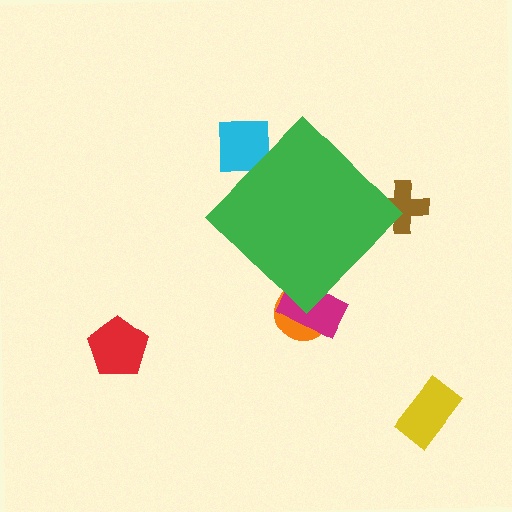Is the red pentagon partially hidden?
No, the red pentagon is fully visible.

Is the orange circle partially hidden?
Yes, the orange circle is partially hidden behind the green diamond.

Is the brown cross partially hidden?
Yes, the brown cross is partially hidden behind the green diamond.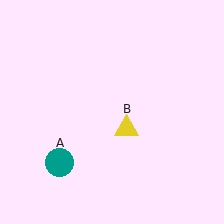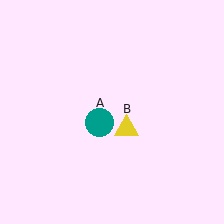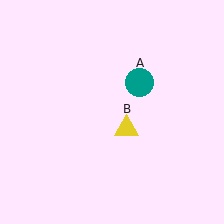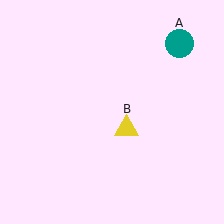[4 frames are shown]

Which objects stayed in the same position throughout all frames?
Yellow triangle (object B) remained stationary.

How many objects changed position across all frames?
1 object changed position: teal circle (object A).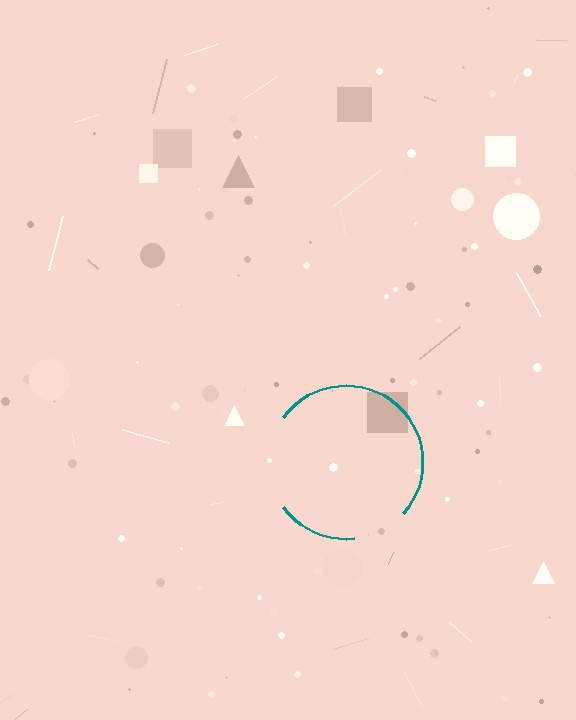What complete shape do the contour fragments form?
The contour fragments form a circle.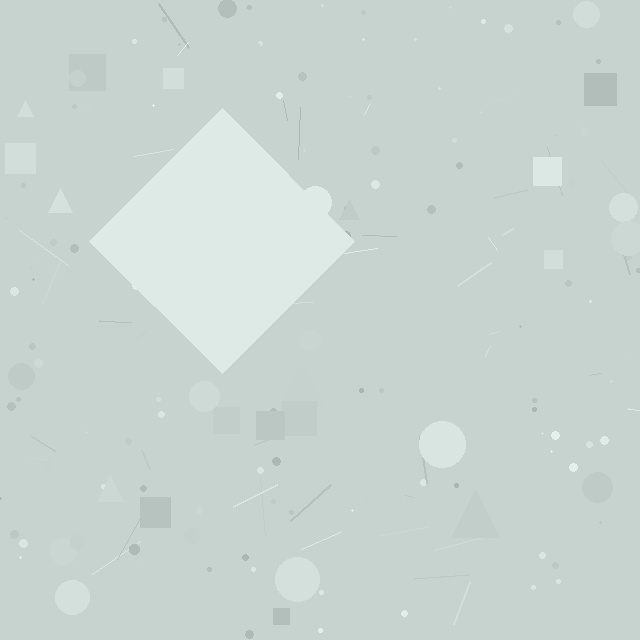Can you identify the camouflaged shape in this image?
The camouflaged shape is a diamond.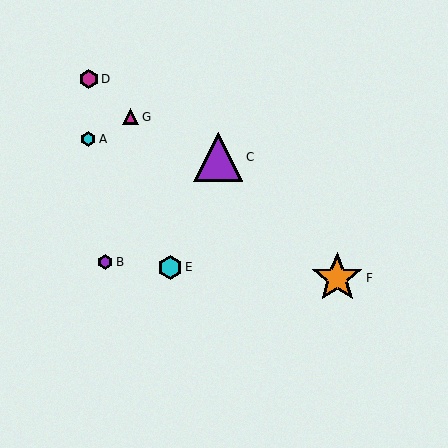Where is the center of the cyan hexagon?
The center of the cyan hexagon is at (170, 267).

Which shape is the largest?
The orange star (labeled F) is the largest.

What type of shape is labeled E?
Shape E is a cyan hexagon.